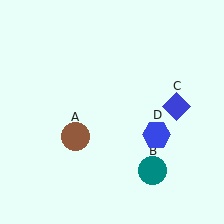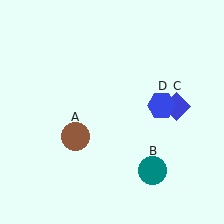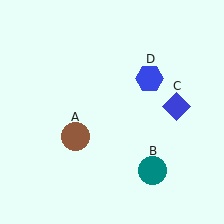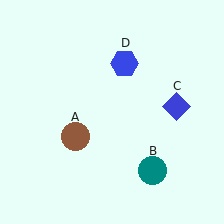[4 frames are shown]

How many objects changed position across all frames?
1 object changed position: blue hexagon (object D).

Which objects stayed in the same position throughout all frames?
Brown circle (object A) and teal circle (object B) and blue diamond (object C) remained stationary.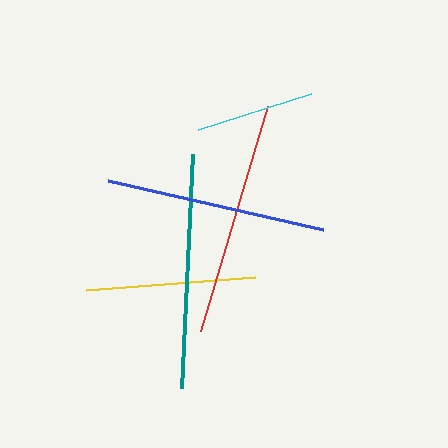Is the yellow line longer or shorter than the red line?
The red line is longer than the yellow line.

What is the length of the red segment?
The red segment is approximately 236 pixels long.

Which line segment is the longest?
The red line is the longest at approximately 236 pixels.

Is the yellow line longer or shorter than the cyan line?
The yellow line is longer than the cyan line.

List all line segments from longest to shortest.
From longest to shortest: red, teal, blue, yellow, cyan.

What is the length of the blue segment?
The blue segment is approximately 220 pixels long.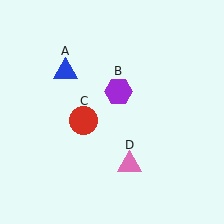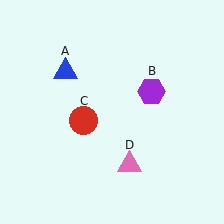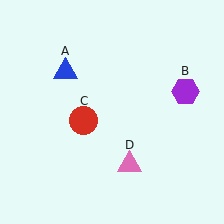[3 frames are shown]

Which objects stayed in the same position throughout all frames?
Blue triangle (object A) and red circle (object C) and pink triangle (object D) remained stationary.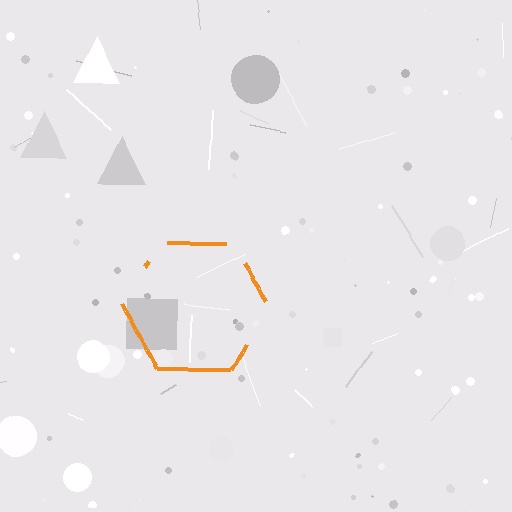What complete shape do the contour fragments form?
The contour fragments form a hexagon.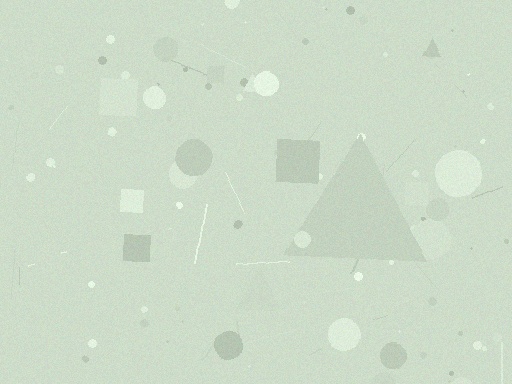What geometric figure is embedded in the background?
A triangle is embedded in the background.